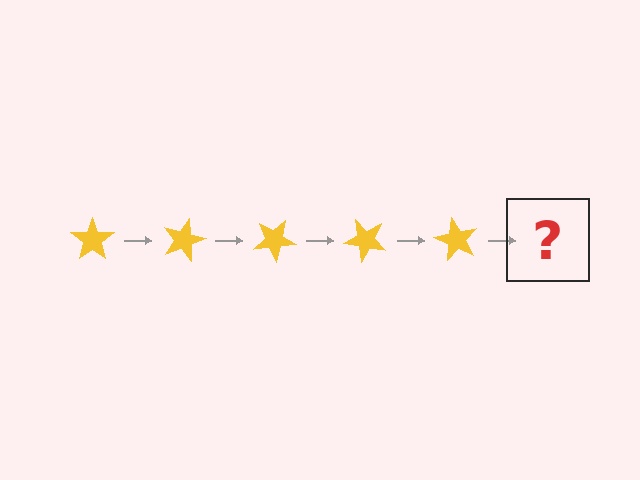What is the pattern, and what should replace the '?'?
The pattern is that the star rotates 15 degrees each step. The '?' should be a yellow star rotated 75 degrees.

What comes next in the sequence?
The next element should be a yellow star rotated 75 degrees.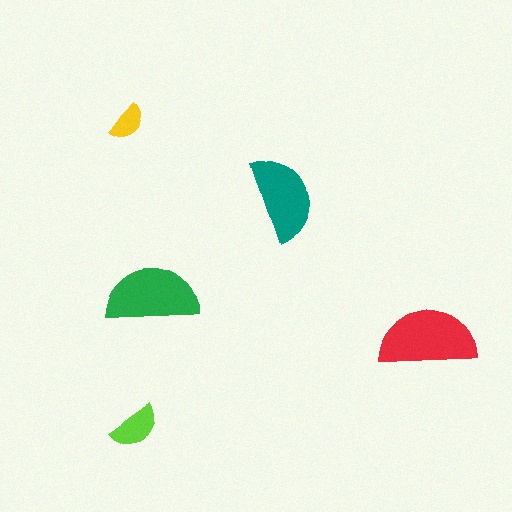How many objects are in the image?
There are 5 objects in the image.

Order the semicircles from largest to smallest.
the red one, the green one, the teal one, the lime one, the yellow one.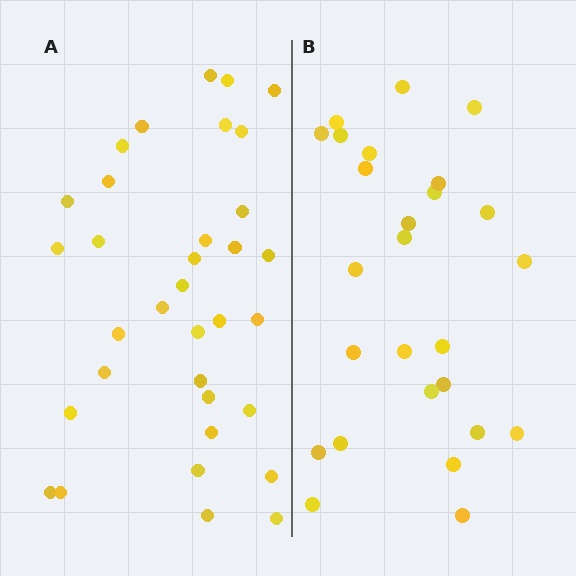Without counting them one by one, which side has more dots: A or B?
Region A (the left region) has more dots.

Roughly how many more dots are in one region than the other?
Region A has roughly 8 or so more dots than region B.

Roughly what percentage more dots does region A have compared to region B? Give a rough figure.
About 30% more.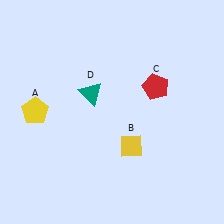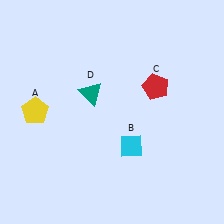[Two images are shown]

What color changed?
The diamond (B) changed from yellow in Image 1 to cyan in Image 2.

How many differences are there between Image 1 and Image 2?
There is 1 difference between the two images.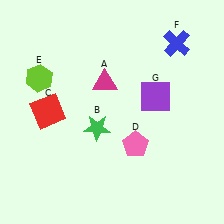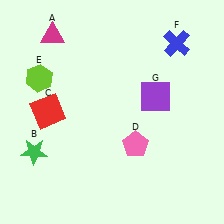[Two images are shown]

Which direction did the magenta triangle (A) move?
The magenta triangle (A) moved left.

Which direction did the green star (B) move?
The green star (B) moved left.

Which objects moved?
The objects that moved are: the magenta triangle (A), the green star (B).